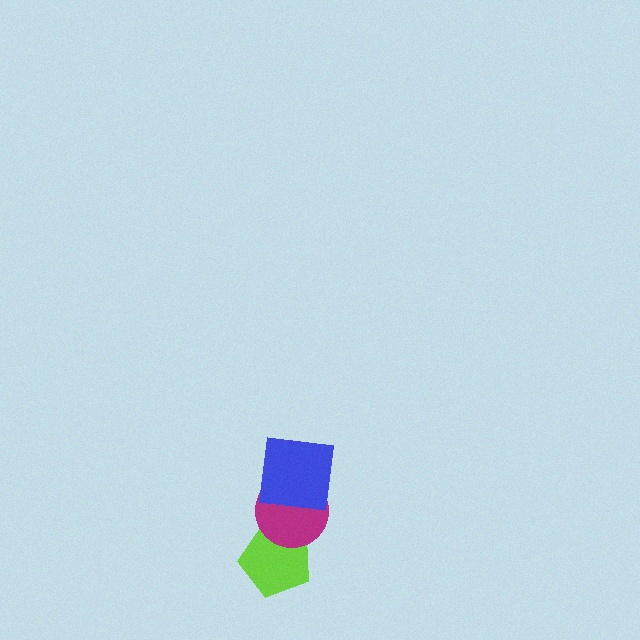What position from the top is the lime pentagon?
The lime pentagon is 3rd from the top.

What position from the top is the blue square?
The blue square is 1st from the top.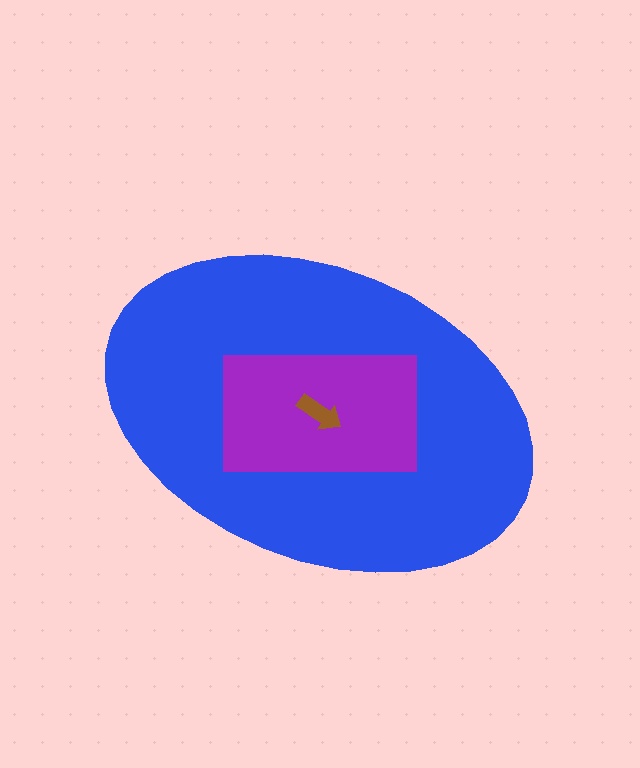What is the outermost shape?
The blue ellipse.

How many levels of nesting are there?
3.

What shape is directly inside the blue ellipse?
The purple rectangle.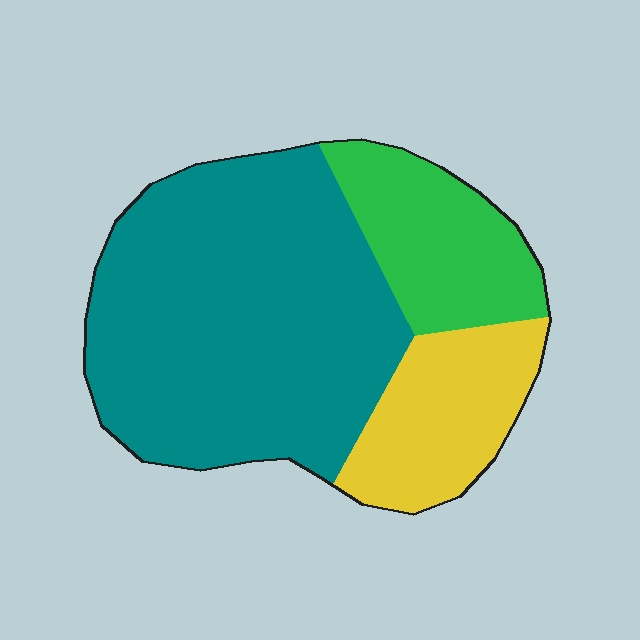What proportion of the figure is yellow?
Yellow covers roughly 20% of the figure.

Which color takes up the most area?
Teal, at roughly 60%.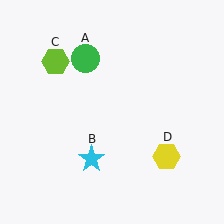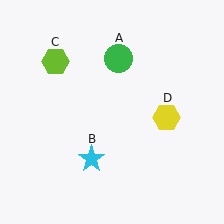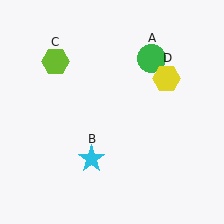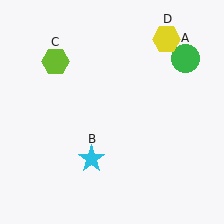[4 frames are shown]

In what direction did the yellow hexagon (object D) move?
The yellow hexagon (object D) moved up.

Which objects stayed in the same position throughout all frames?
Cyan star (object B) and lime hexagon (object C) remained stationary.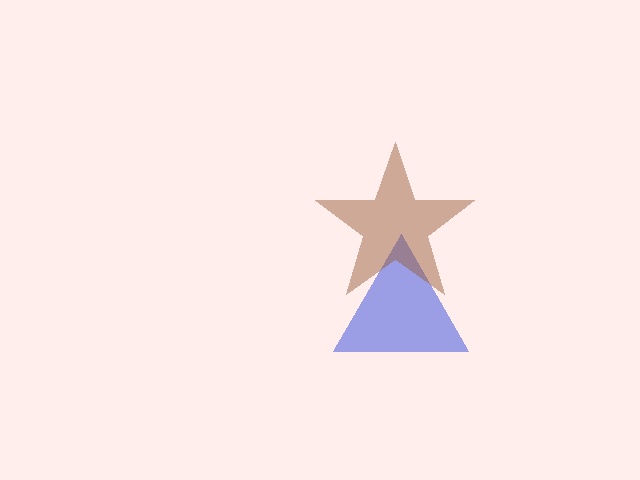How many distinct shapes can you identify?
There are 2 distinct shapes: a blue triangle, a brown star.